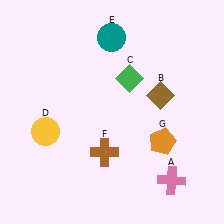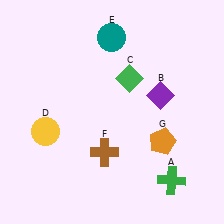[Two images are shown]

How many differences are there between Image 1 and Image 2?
There are 2 differences between the two images.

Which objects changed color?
A changed from pink to green. B changed from brown to purple.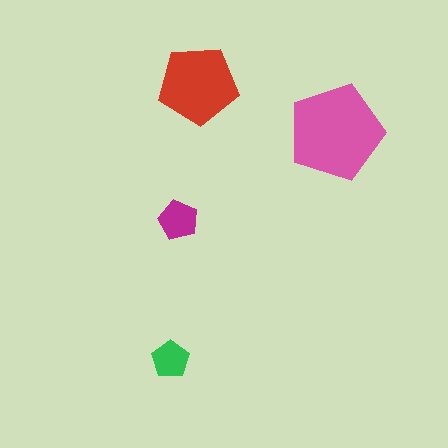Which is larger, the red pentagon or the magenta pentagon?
The red one.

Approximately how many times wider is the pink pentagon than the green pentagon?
About 2.5 times wider.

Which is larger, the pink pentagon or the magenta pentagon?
The pink one.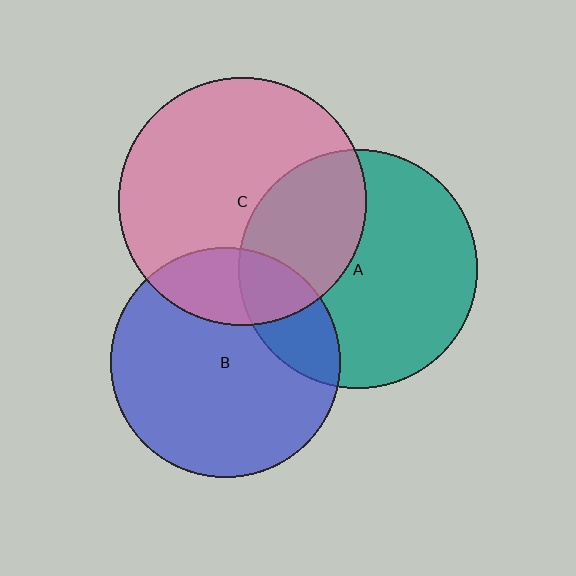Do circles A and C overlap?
Yes.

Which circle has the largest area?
Circle C (pink).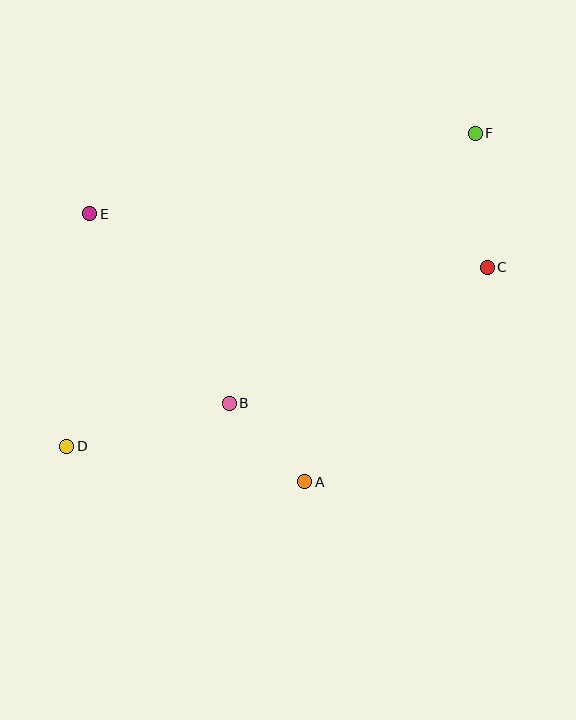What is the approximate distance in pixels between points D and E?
The distance between D and E is approximately 234 pixels.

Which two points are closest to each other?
Points A and B are closest to each other.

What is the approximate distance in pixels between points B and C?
The distance between B and C is approximately 292 pixels.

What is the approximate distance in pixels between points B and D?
The distance between B and D is approximately 168 pixels.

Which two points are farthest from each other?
Points D and F are farthest from each other.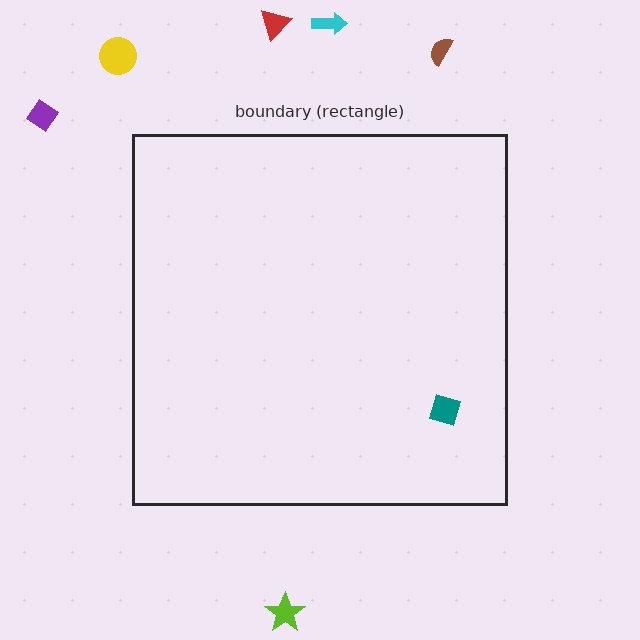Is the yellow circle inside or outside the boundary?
Outside.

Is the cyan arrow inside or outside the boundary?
Outside.